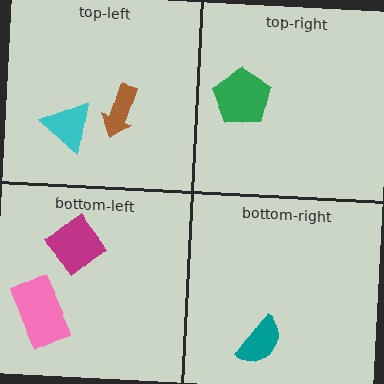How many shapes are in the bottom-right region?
1.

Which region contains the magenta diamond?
The bottom-left region.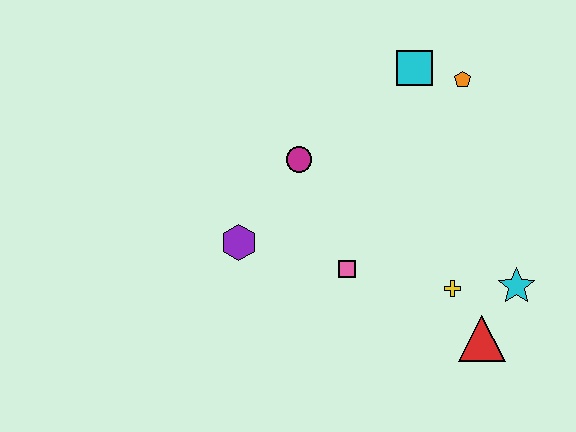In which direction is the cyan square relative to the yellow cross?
The cyan square is above the yellow cross.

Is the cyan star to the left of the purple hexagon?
No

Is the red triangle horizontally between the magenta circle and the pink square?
No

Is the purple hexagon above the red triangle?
Yes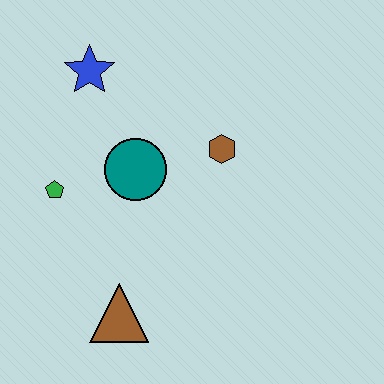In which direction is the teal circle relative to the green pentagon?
The teal circle is to the right of the green pentagon.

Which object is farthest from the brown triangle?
The blue star is farthest from the brown triangle.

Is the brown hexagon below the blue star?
Yes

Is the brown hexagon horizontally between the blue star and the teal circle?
No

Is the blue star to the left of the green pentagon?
No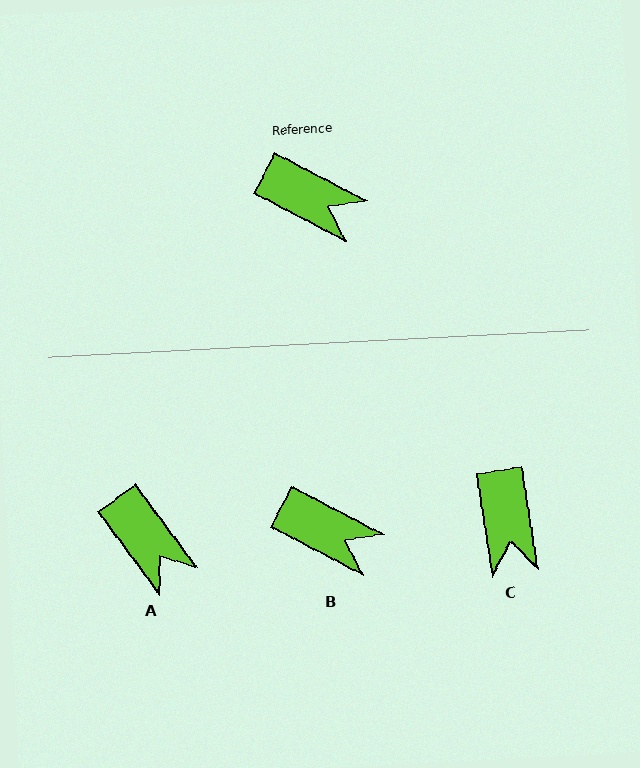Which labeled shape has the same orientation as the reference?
B.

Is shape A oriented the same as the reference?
No, it is off by about 25 degrees.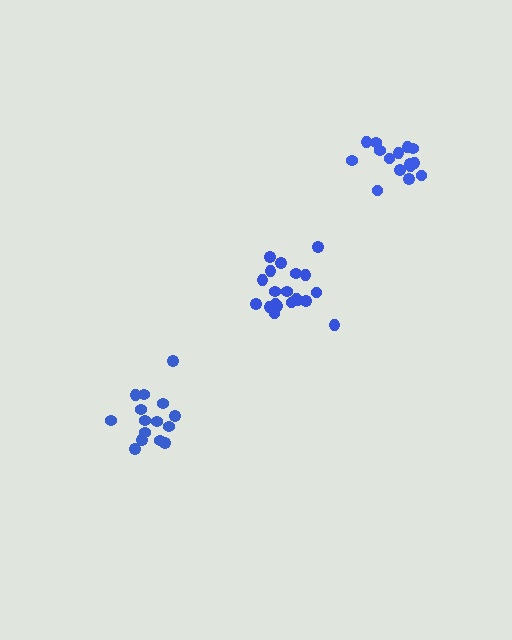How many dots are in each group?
Group 1: 15 dots, Group 2: 15 dots, Group 3: 20 dots (50 total).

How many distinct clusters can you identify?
There are 3 distinct clusters.